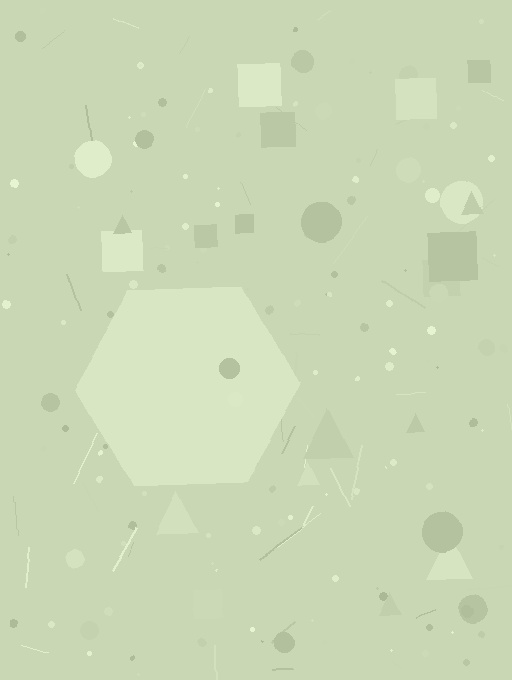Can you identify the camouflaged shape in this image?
The camouflaged shape is a hexagon.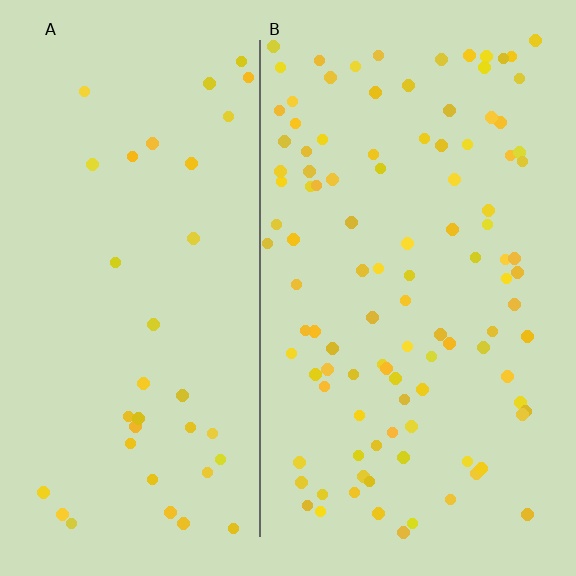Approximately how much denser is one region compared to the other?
Approximately 2.9× — region B over region A.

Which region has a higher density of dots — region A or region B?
B (the right).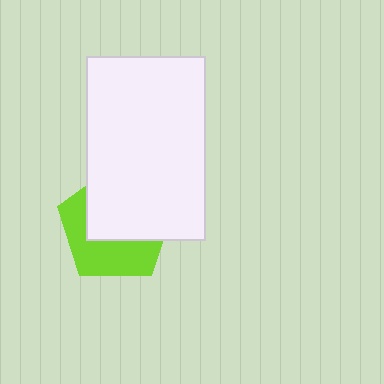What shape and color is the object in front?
The object in front is a white rectangle.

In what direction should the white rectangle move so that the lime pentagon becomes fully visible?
The white rectangle should move toward the upper-right. That is the shortest direction to clear the overlap and leave the lime pentagon fully visible.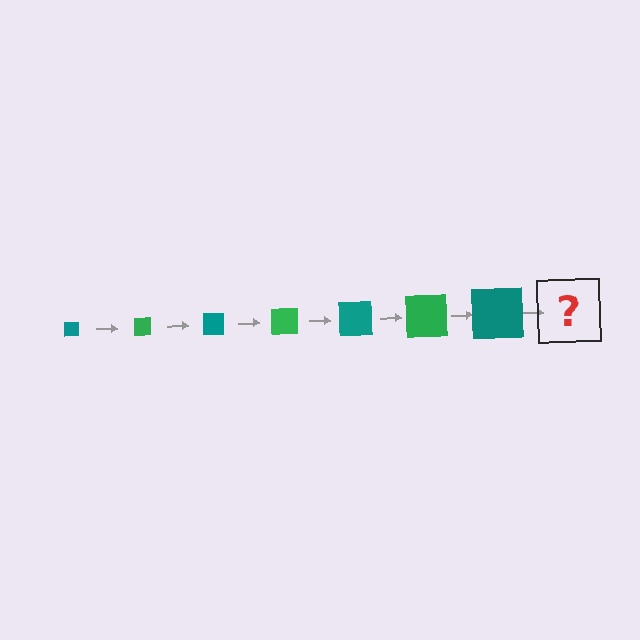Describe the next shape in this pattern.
It should be a green square, larger than the previous one.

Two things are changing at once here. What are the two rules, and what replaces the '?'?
The two rules are that the square grows larger each step and the color cycles through teal and green. The '?' should be a green square, larger than the previous one.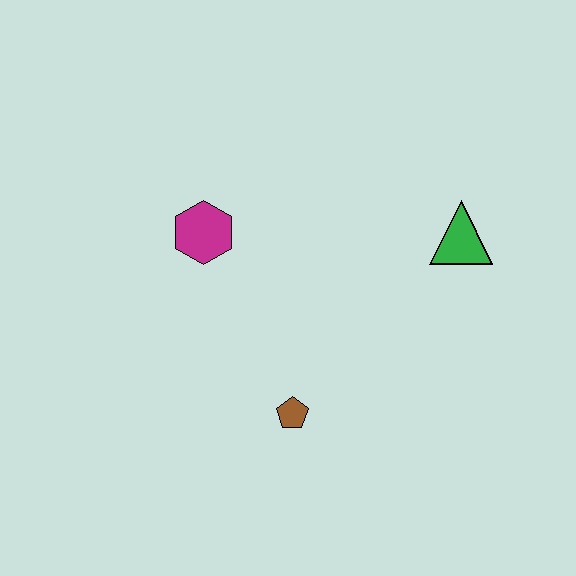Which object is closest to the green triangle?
The brown pentagon is closest to the green triangle.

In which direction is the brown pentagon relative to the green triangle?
The brown pentagon is below the green triangle.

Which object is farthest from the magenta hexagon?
The green triangle is farthest from the magenta hexagon.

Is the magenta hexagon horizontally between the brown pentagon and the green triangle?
No